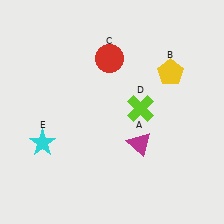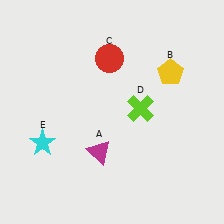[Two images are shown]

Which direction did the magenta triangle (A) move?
The magenta triangle (A) moved left.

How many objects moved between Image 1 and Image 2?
1 object moved between the two images.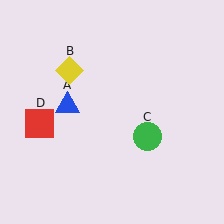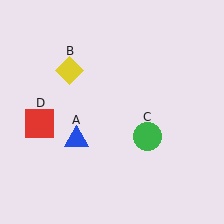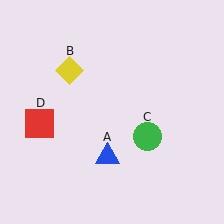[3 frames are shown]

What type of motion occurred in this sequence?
The blue triangle (object A) rotated counterclockwise around the center of the scene.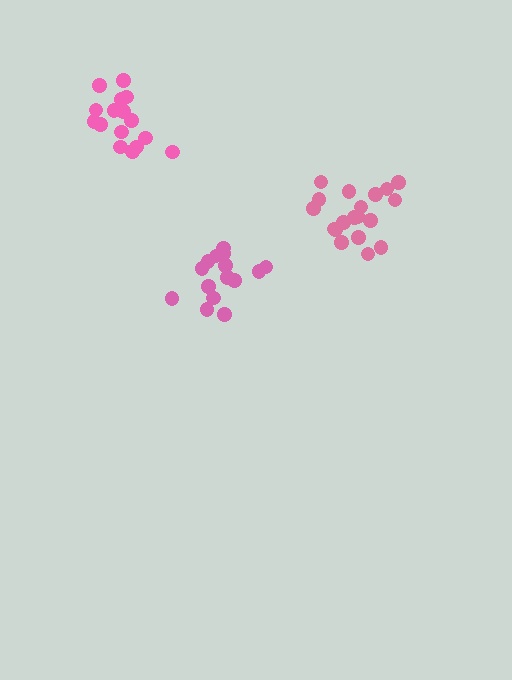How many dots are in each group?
Group 1: 19 dots, Group 2: 16 dots, Group 3: 15 dots (50 total).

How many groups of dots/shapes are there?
There are 3 groups.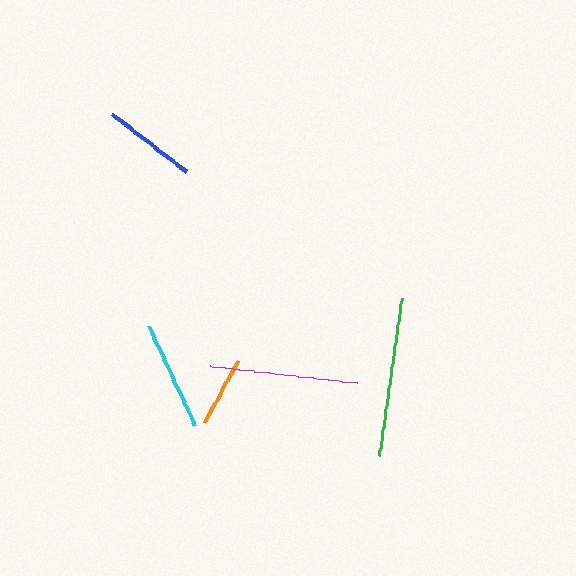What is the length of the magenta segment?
The magenta segment is approximately 147 pixels long.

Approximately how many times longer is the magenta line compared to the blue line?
The magenta line is approximately 1.6 times the length of the blue line.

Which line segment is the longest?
The green line is the longest at approximately 158 pixels.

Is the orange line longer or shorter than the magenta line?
The magenta line is longer than the orange line.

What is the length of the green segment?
The green segment is approximately 158 pixels long.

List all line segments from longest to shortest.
From longest to shortest: green, magenta, cyan, blue, orange.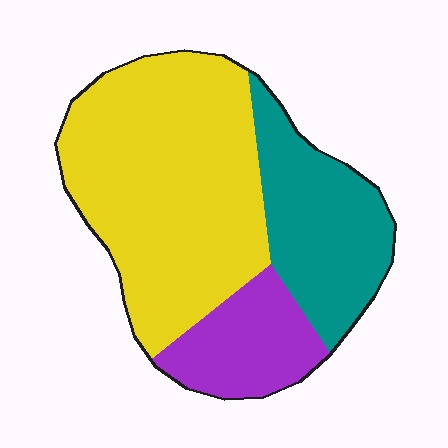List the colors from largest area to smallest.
From largest to smallest: yellow, teal, purple.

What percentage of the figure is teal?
Teal covers about 25% of the figure.